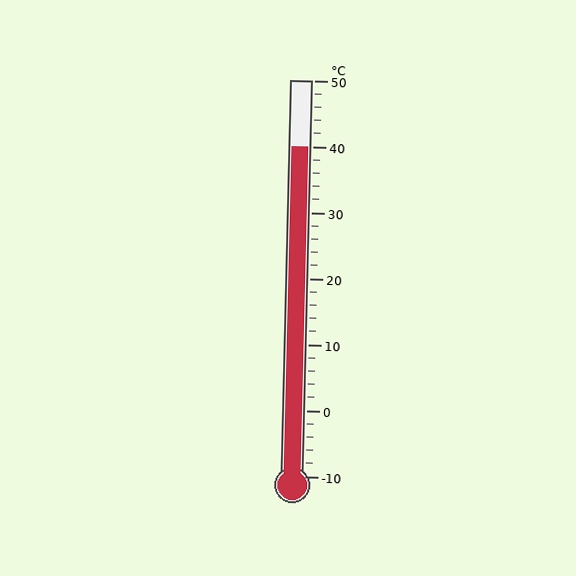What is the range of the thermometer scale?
The thermometer scale ranges from -10°C to 50°C.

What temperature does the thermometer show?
The thermometer shows approximately 40°C.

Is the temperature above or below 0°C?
The temperature is above 0°C.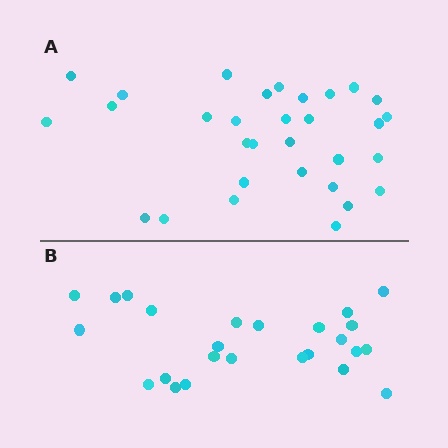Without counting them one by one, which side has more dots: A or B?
Region A (the top region) has more dots.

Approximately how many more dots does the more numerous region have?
Region A has about 6 more dots than region B.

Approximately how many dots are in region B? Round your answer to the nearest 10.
About 20 dots. (The exact count is 25, which rounds to 20.)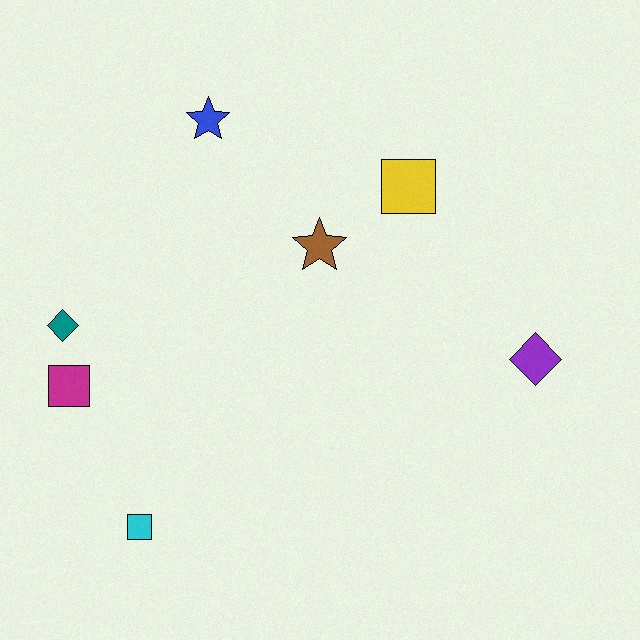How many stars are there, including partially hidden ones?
There are 2 stars.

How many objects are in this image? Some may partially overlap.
There are 7 objects.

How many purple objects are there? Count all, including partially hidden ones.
There is 1 purple object.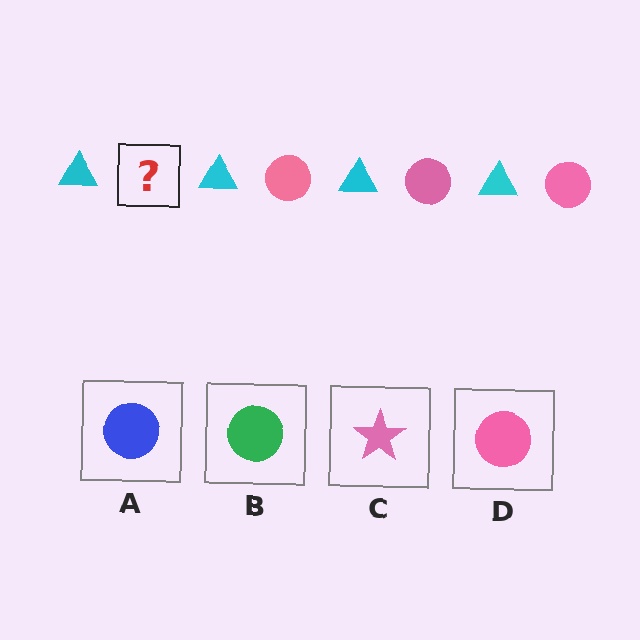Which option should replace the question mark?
Option D.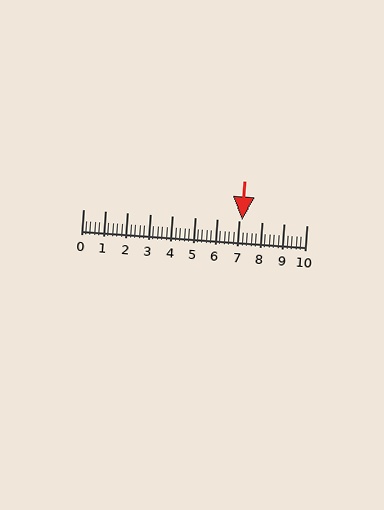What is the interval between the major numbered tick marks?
The major tick marks are spaced 1 units apart.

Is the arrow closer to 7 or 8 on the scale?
The arrow is closer to 7.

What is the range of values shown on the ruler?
The ruler shows values from 0 to 10.